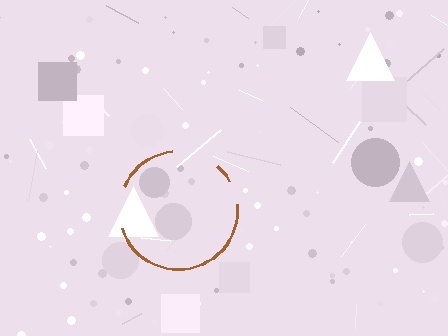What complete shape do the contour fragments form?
The contour fragments form a circle.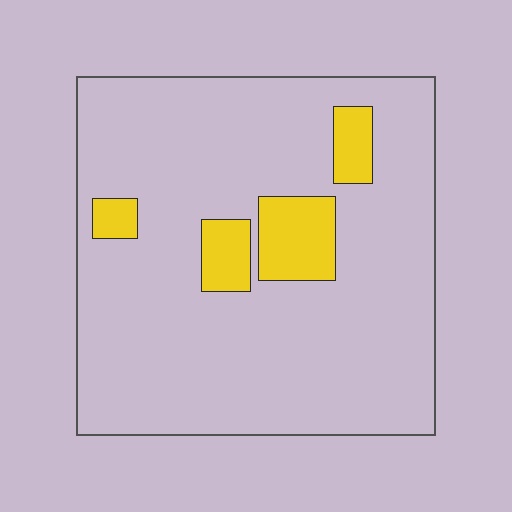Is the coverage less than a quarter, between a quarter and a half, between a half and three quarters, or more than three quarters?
Less than a quarter.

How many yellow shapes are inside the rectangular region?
4.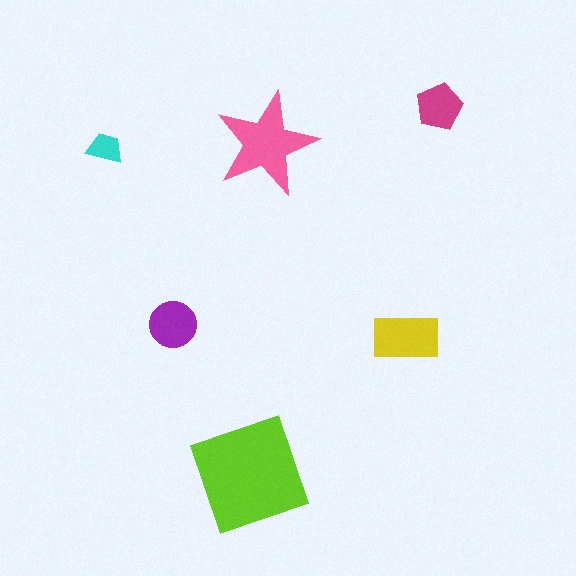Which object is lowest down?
The lime square is bottommost.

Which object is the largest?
The lime square.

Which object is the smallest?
The cyan trapezoid.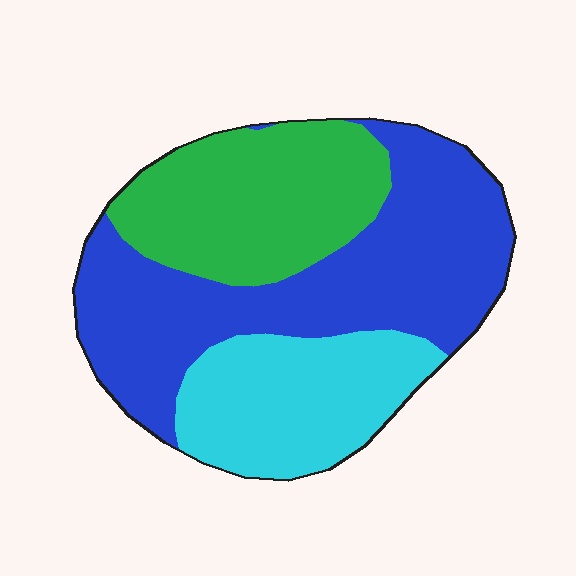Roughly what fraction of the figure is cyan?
Cyan covers 25% of the figure.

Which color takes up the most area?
Blue, at roughly 45%.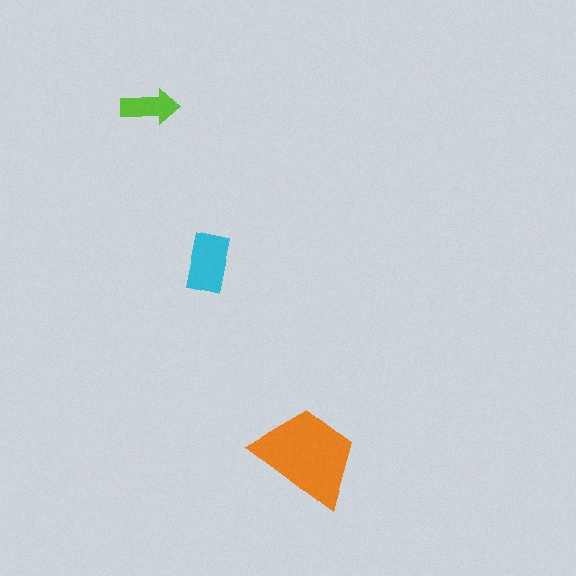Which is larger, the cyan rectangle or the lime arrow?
The cyan rectangle.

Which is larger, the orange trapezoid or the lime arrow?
The orange trapezoid.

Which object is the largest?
The orange trapezoid.